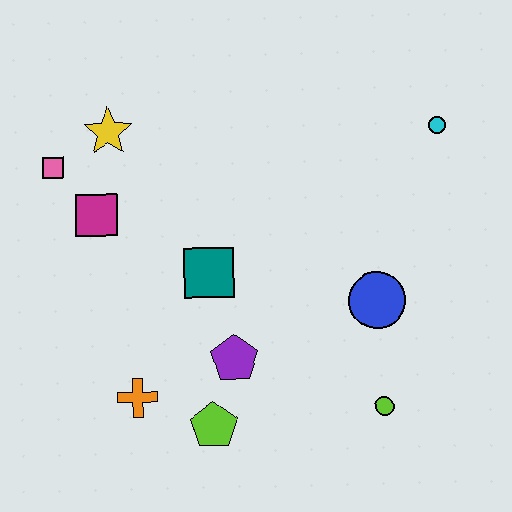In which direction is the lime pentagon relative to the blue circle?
The lime pentagon is to the left of the blue circle.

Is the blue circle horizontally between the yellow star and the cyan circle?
Yes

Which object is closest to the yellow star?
The pink square is closest to the yellow star.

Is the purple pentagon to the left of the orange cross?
No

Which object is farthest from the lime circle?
The pink square is farthest from the lime circle.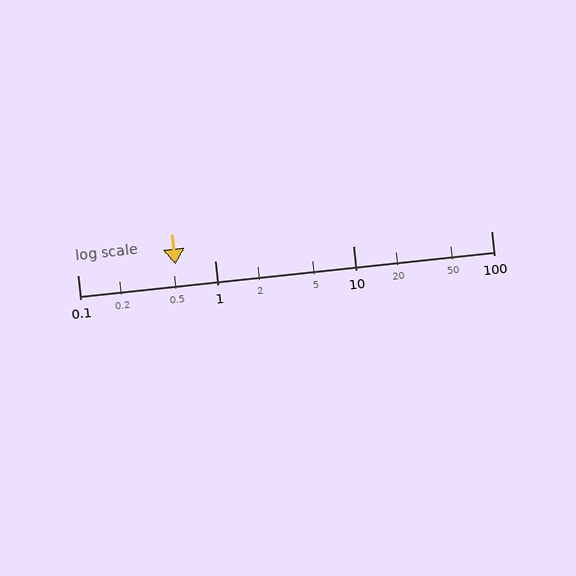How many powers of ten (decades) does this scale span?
The scale spans 3 decades, from 0.1 to 100.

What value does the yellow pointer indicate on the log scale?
The pointer indicates approximately 0.51.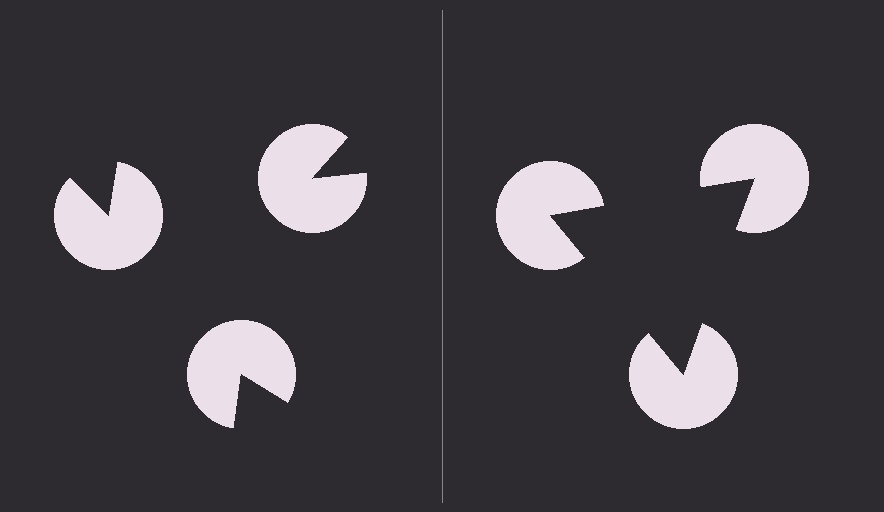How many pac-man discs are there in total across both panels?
6 — 3 on each side.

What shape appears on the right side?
An illusory triangle.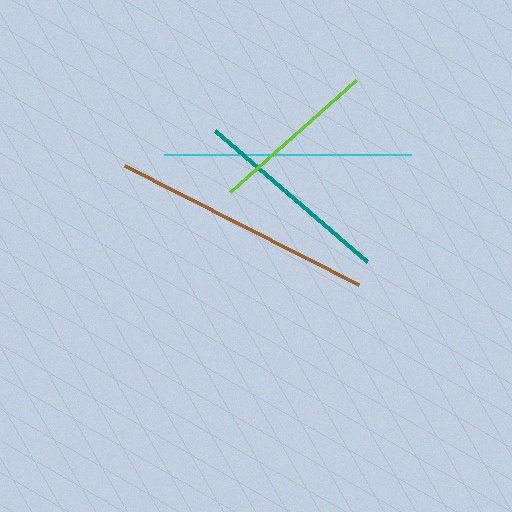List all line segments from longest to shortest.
From longest to shortest: brown, cyan, teal, lime.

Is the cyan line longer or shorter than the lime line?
The cyan line is longer than the lime line.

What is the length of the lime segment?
The lime segment is approximately 169 pixels long.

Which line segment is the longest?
The brown line is the longest at approximately 263 pixels.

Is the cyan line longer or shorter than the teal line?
The cyan line is longer than the teal line.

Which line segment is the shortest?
The lime line is the shortest at approximately 169 pixels.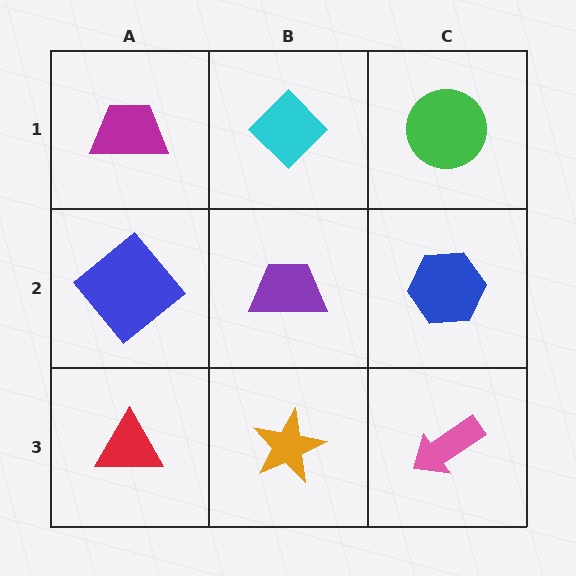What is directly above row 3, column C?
A blue hexagon.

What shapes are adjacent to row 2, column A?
A magenta trapezoid (row 1, column A), a red triangle (row 3, column A), a purple trapezoid (row 2, column B).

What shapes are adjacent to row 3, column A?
A blue diamond (row 2, column A), an orange star (row 3, column B).